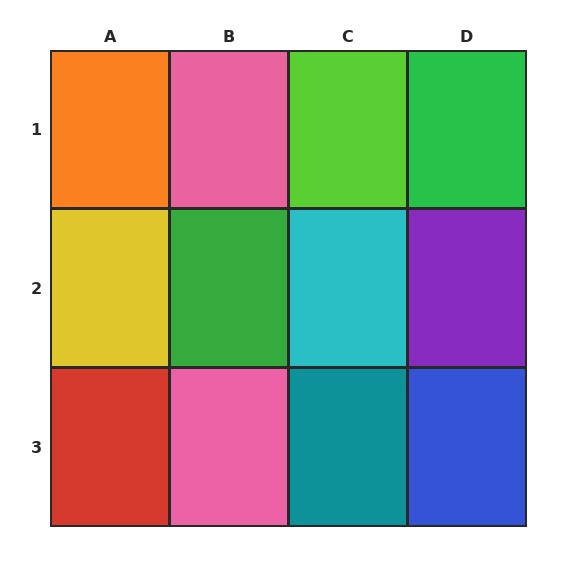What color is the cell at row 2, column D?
Purple.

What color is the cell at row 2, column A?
Yellow.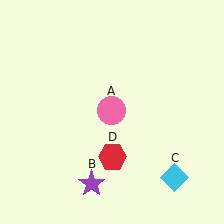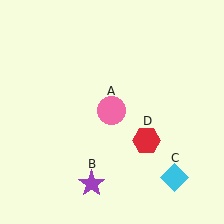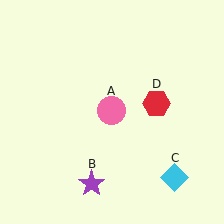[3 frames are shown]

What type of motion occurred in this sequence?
The red hexagon (object D) rotated counterclockwise around the center of the scene.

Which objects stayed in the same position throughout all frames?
Pink circle (object A) and purple star (object B) and cyan diamond (object C) remained stationary.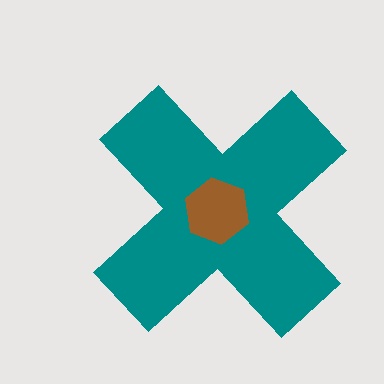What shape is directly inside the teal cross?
The brown hexagon.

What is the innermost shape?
The brown hexagon.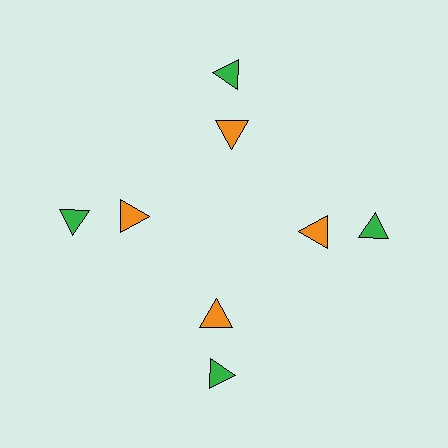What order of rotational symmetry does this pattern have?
This pattern has 4-fold rotational symmetry.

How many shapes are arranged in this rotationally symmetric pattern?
There are 8 shapes, arranged in 4 groups of 2.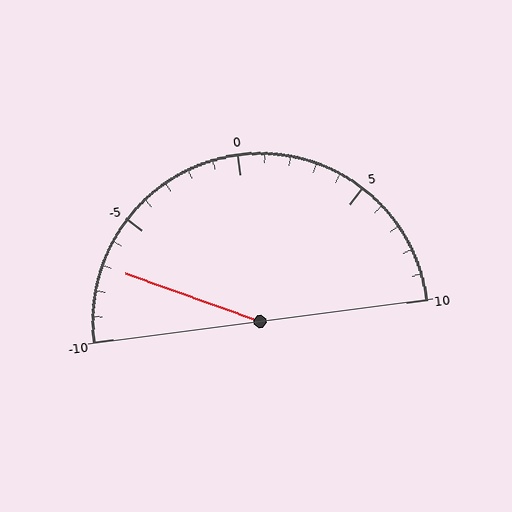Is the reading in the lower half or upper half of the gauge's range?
The reading is in the lower half of the range (-10 to 10).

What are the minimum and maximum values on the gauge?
The gauge ranges from -10 to 10.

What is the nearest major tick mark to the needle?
The nearest major tick mark is -5.